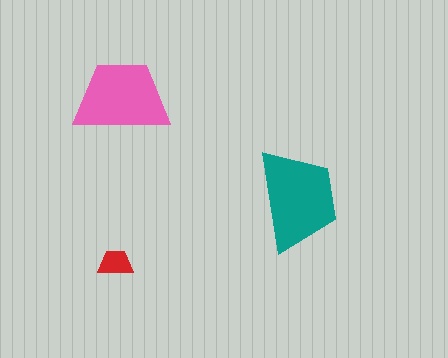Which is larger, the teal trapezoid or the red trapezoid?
The teal one.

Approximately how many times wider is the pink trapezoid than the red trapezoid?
About 3 times wider.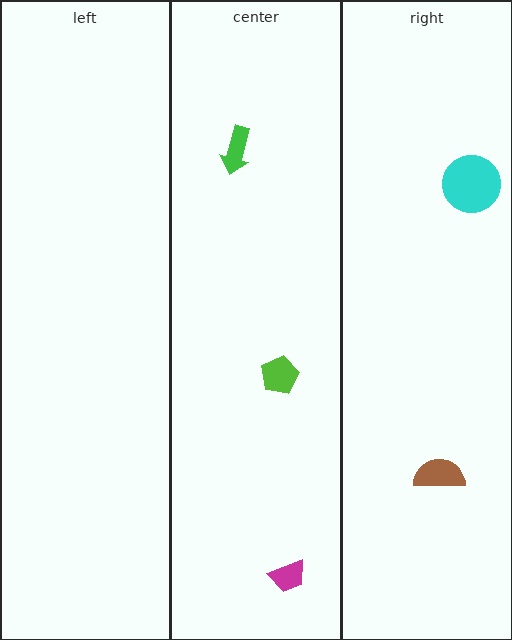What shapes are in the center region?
The green arrow, the lime pentagon, the magenta trapezoid.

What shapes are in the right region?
The cyan circle, the brown semicircle.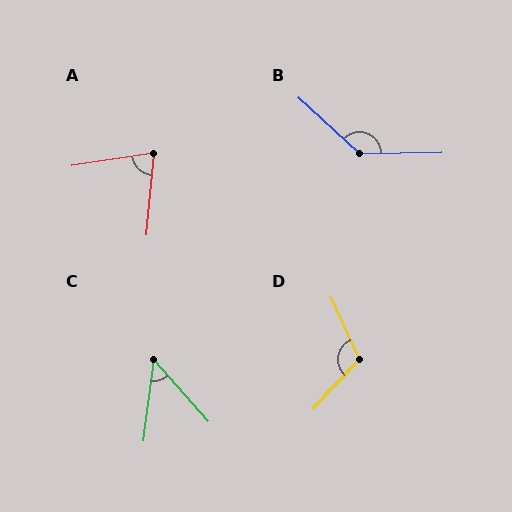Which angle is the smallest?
C, at approximately 49 degrees.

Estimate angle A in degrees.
Approximately 76 degrees.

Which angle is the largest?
B, at approximately 136 degrees.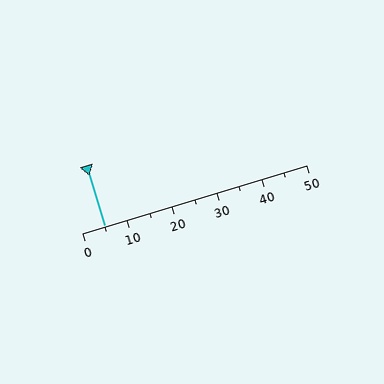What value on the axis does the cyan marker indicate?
The marker indicates approximately 5.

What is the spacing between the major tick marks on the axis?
The major ticks are spaced 10 apart.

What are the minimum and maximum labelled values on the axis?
The axis runs from 0 to 50.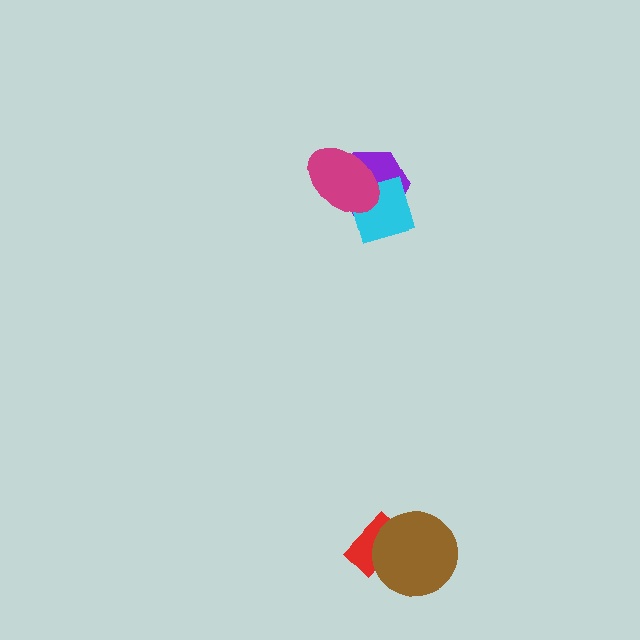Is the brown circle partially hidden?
No, no other shape covers it.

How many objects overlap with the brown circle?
1 object overlaps with the brown circle.